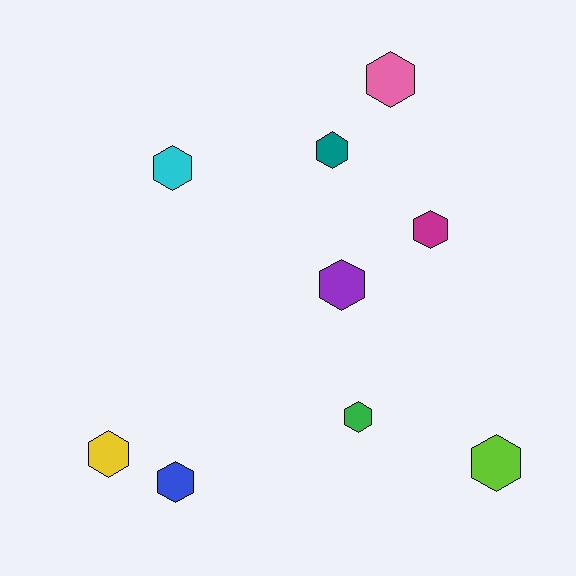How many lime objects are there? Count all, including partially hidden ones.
There is 1 lime object.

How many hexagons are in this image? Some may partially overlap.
There are 9 hexagons.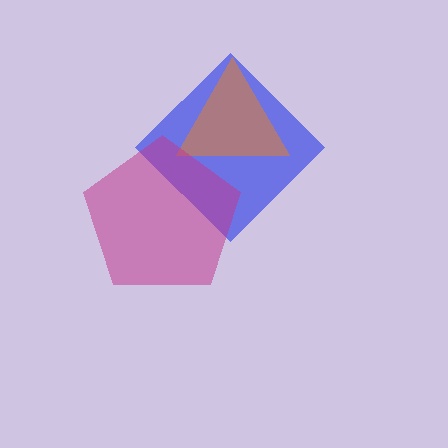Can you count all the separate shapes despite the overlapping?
Yes, there are 3 separate shapes.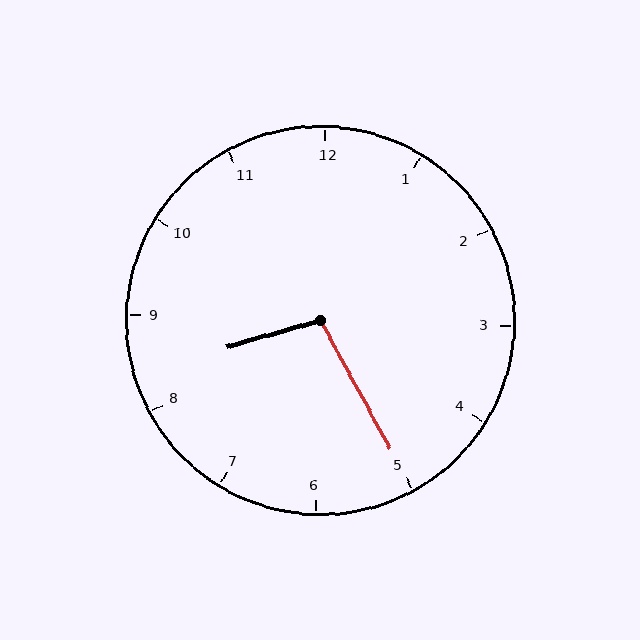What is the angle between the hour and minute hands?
Approximately 102 degrees.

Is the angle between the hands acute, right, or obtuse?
It is obtuse.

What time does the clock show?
8:25.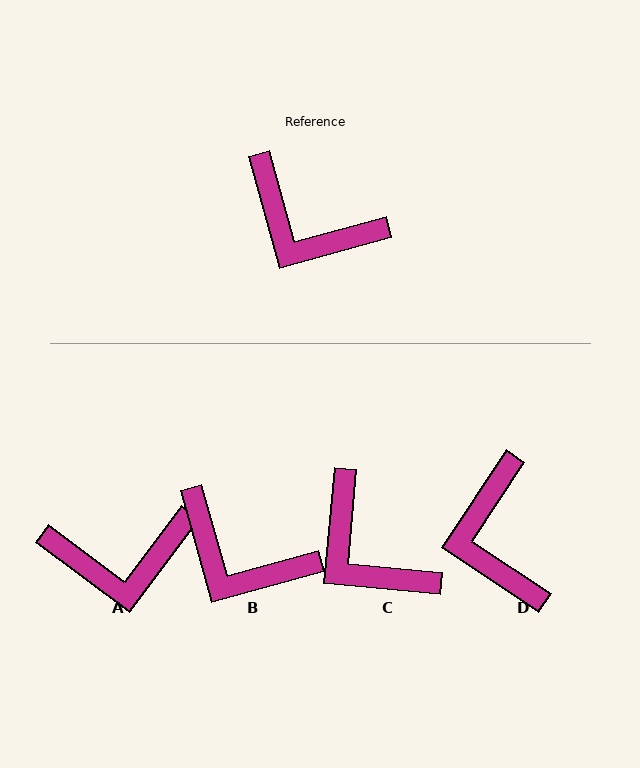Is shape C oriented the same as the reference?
No, it is off by about 21 degrees.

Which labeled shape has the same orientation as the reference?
B.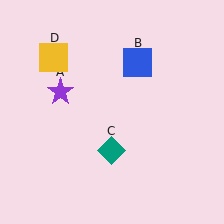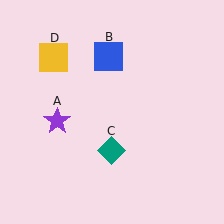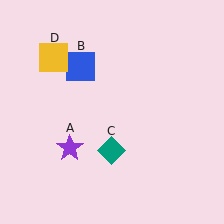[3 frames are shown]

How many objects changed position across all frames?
2 objects changed position: purple star (object A), blue square (object B).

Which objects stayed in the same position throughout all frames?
Teal diamond (object C) and yellow square (object D) remained stationary.